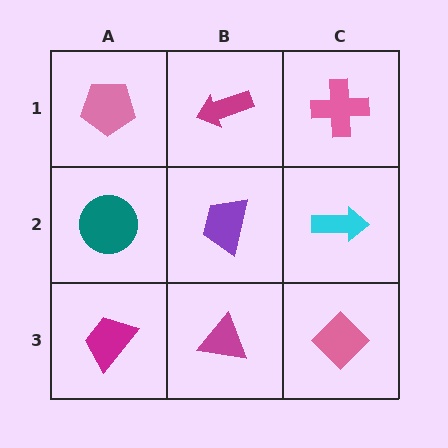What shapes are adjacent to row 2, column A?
A pink pentagon (row 1, column A), a magenta trapezoid (row 3, column A), a purple trapezoid (row 2, column B).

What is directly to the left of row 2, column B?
A teal circle.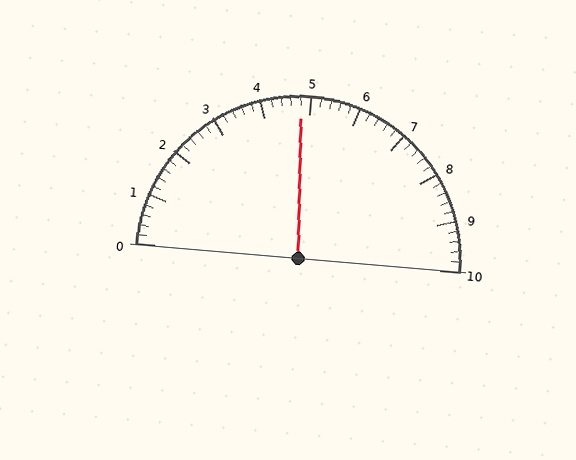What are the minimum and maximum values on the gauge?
The gauge ranges from 0 to 10.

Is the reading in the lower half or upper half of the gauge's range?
The reading is in the lower half of the range (0 to 10).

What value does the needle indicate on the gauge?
The needle indicates approximately 4.8.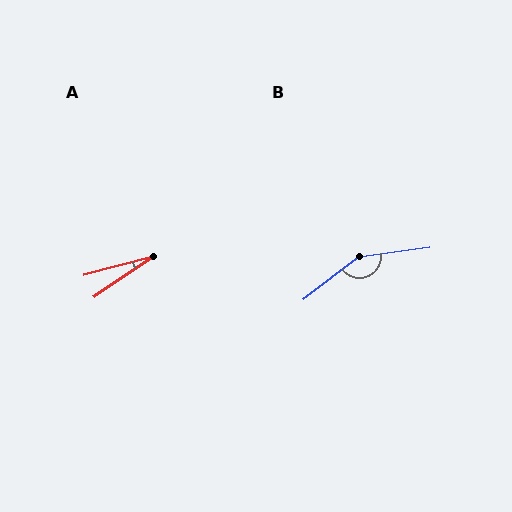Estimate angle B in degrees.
Approximately 150 degrees.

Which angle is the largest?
B, at approximately 150 degrees.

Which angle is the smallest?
A, at approximately 20 degrees.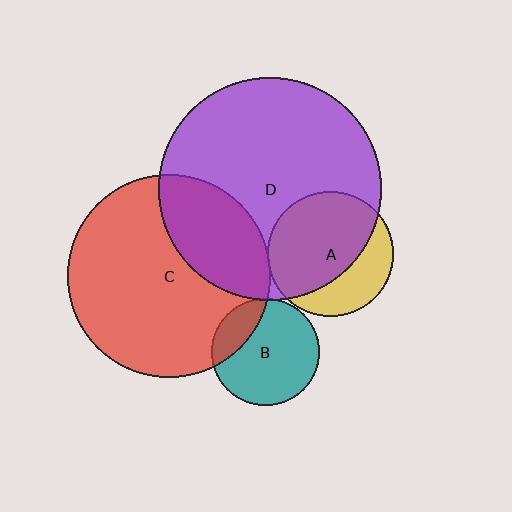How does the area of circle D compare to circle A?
Approximately 3.1 times.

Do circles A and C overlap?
Yes.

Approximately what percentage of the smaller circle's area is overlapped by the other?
Approximately 5%.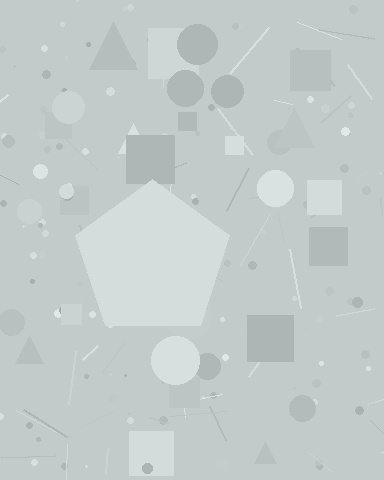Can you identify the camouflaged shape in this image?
The camouflaged shape is a pentagon.